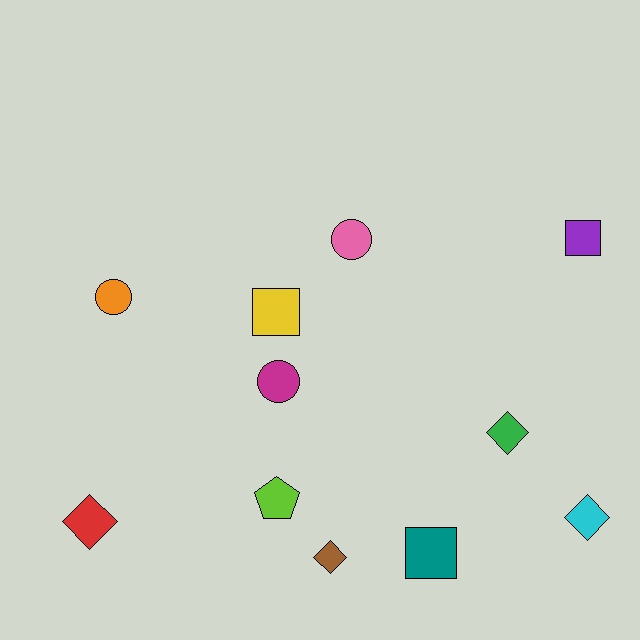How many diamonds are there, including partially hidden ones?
There are 4 diamonds.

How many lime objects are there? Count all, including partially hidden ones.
There is 1 lime object.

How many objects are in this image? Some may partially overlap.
There are 11 objects.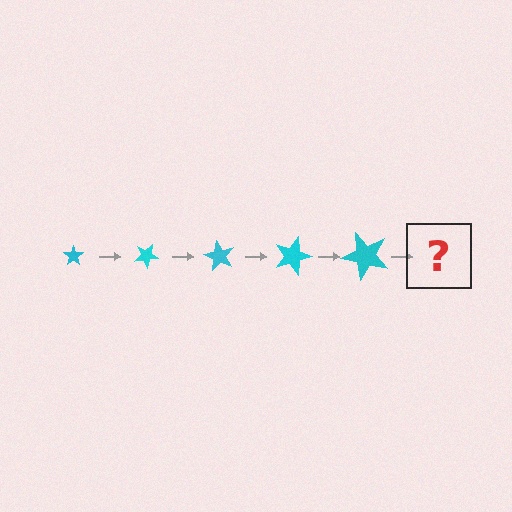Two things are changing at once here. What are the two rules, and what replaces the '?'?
The two rules are that the star grows larger each step and it rotates 30 degrees each step. The '?' should be a star, larger than the previous one and rotated 150 degrees from the start.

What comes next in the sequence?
The next element should be a star, larger than the previous one and rotated 150 degrees from the start.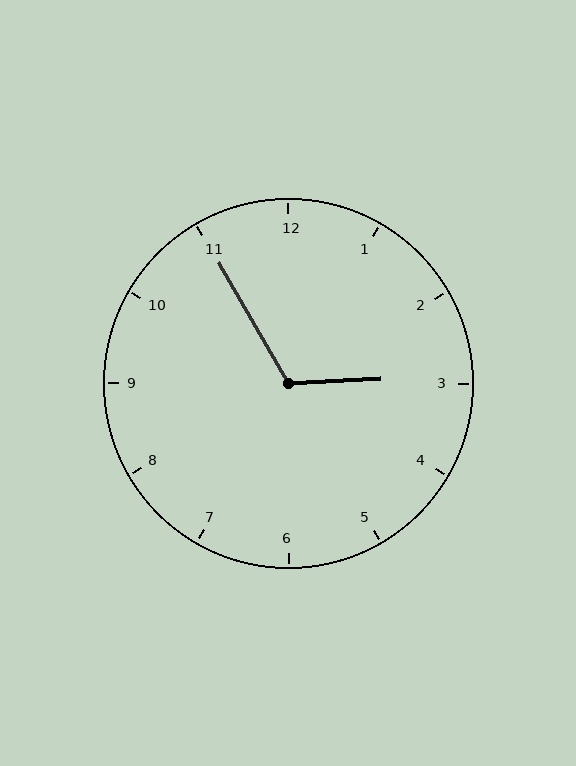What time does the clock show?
2:55.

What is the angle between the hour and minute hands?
Approximately 118 degrees.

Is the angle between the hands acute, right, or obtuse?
It is obtuse.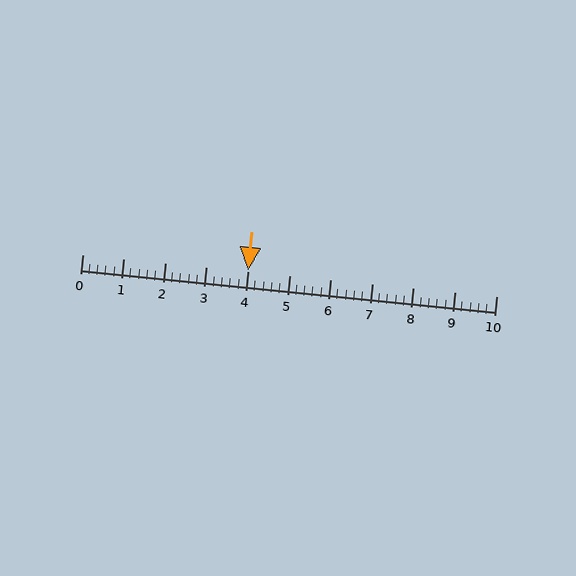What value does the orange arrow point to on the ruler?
The orange arrow points to approximately 4.0.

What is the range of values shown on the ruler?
The ruler shows values from 0 to 10.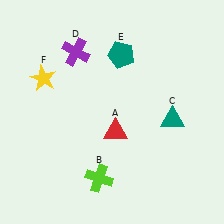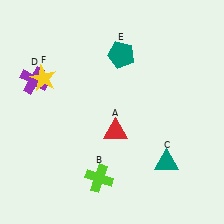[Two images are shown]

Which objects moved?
The objects that moved are: the teal triangle (C), the purple cross (D).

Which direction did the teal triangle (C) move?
The teal triangle (C) moved down.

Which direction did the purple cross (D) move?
The purple cross (D) moved left.